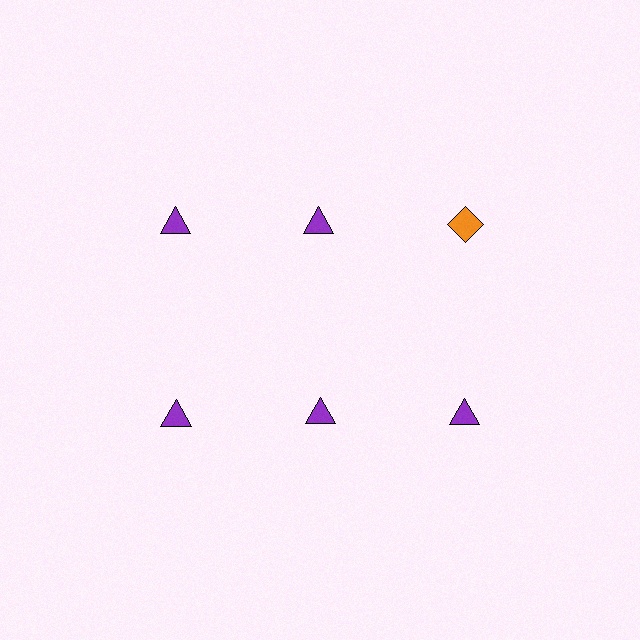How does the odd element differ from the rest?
It differs in both color (orange instead of purple) and shape (diamond instead of triangle).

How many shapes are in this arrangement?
There are 6 shapes arranged in a grid pattern.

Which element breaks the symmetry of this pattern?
The orange diamond in the top row, center column breaks the symmetry. All other shapes are purple triangles.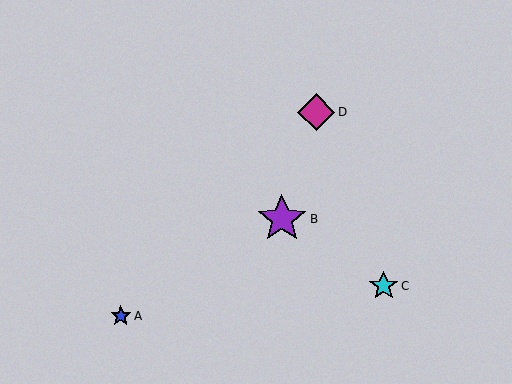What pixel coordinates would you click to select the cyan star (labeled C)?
Click at (384, 286) to select the cyan star C.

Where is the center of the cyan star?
The center of the cyan star is at (384, 286).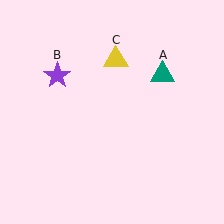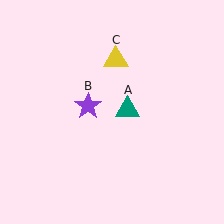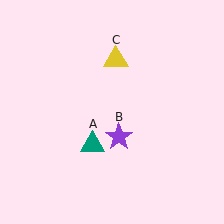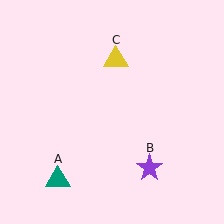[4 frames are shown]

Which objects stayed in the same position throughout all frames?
Yellow triangle (object C) remained stationary.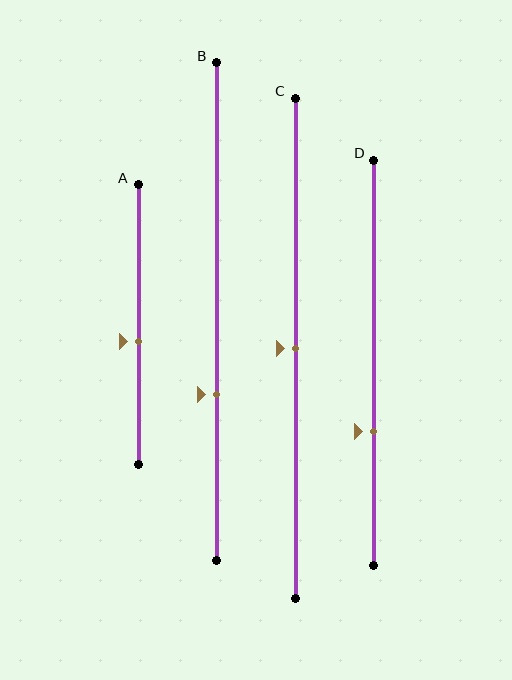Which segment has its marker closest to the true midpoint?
Segment C has its marker closest to the true midpoint.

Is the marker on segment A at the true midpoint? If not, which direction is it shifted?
No, the marker on segment A is shifted downward by about 6% of the segment length.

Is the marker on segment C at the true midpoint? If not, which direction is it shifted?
Yes, the marker on segment C is at the true midpoint.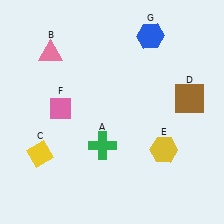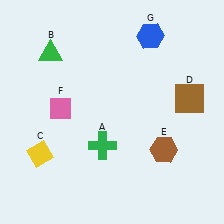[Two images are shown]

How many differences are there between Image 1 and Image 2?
There are 2 differences between the two images.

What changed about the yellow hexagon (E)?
In Image 1, E is yellow. In Image 2, it changed to brown.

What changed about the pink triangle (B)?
In Image 1, B is pink. In Image 2, it changed to green.